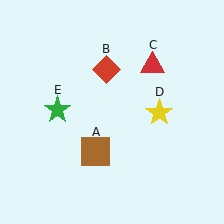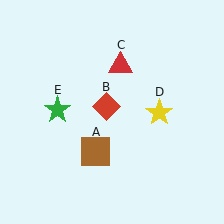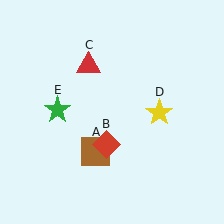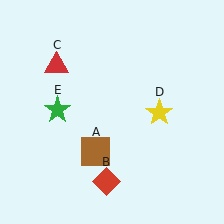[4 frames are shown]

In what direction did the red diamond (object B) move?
The red diamond (object B) moved down.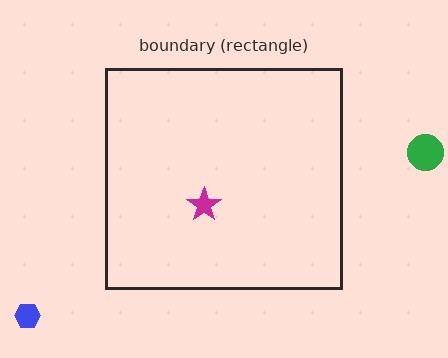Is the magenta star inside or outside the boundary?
Inside.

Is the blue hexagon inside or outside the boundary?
Outside.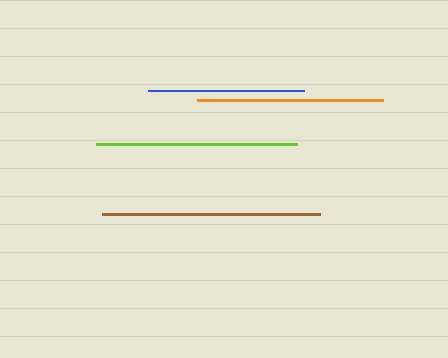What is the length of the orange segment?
The orange segment is approximately 185 pixels long.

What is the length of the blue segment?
The blue segment is approximately 156 pixels long.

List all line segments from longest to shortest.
From longest to shortest: brown, lime, orange, blue.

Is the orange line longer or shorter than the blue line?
The orange line is longer than the blue line.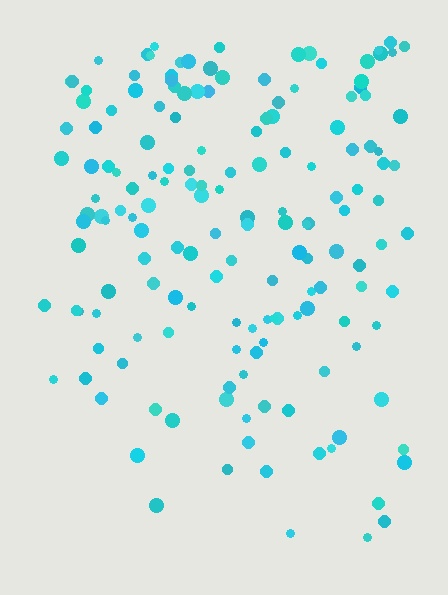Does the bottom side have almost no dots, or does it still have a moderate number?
Still a moderate number, just noticeably fewer than the top.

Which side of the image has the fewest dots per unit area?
The bottom.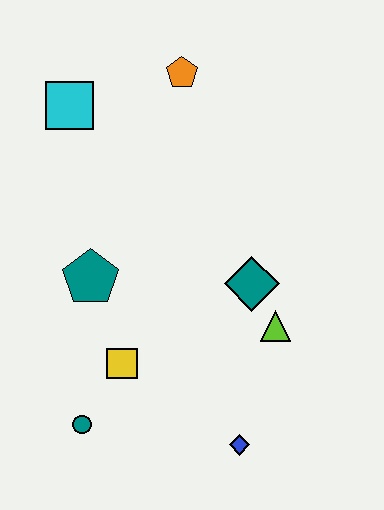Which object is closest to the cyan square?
The orange pentagon is closest to the cyan square.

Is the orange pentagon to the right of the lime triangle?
No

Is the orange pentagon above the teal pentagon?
Yes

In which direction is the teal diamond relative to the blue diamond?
The teal diamond is above the blue diamond.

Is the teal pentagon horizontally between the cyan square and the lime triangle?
Yes